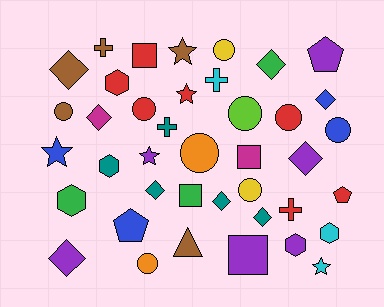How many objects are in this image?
There are 40 objects.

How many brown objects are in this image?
There are 5 brown objects.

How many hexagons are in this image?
There are 5 hexagons.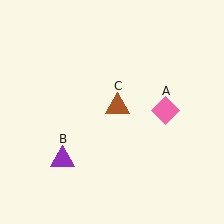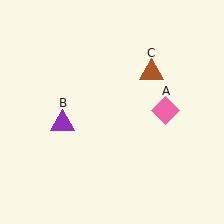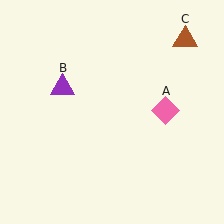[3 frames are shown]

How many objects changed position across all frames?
2 objects changed position: purple triangle (object B), brown triangle (object C).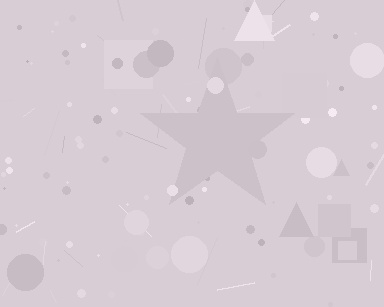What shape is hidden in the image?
A star is hidden in the image.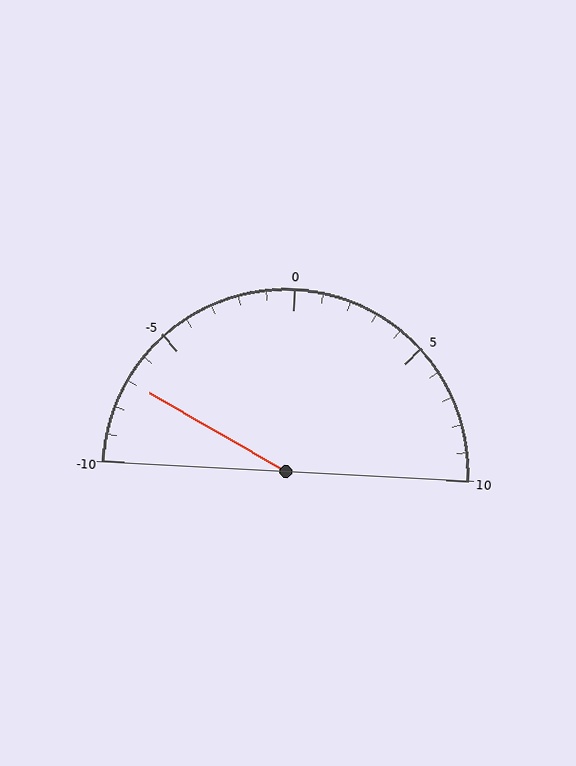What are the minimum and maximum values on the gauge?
The gauge ranges from -10 to 10.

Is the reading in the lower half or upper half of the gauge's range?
The reading is in the lower half of the range (-10 to 10).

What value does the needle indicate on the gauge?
The needle indicates approximately -7.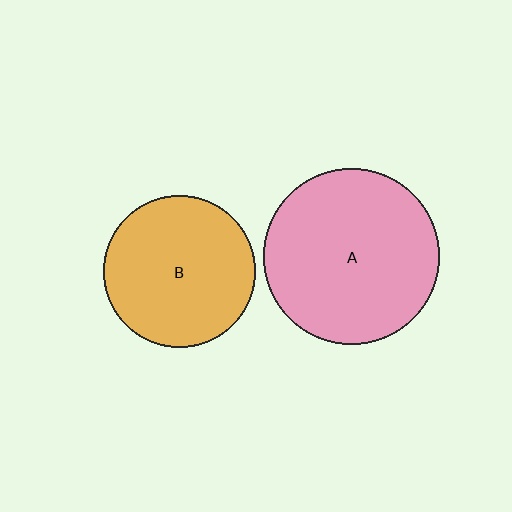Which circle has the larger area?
Circle A (pink).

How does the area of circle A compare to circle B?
Approximately 1.3 times.